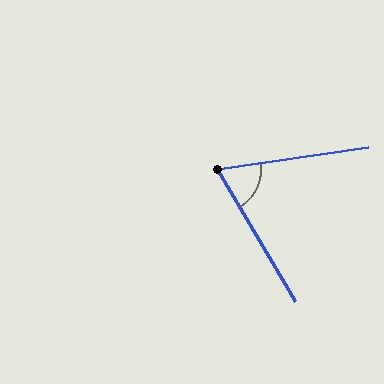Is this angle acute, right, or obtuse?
It is acute.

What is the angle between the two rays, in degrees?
Approximately 68 degrees.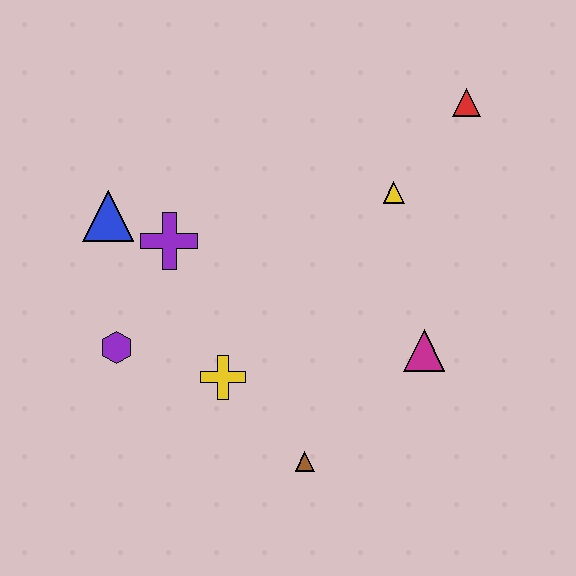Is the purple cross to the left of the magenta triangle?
Yes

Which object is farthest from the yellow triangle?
The purple hexagon is farthest from the yellow triangle.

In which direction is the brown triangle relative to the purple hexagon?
The brown triangle is to the right of the purple hexagon.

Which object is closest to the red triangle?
The yellow triangle is closest to the red triangle.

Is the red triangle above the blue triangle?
Yes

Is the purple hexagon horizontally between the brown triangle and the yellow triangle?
No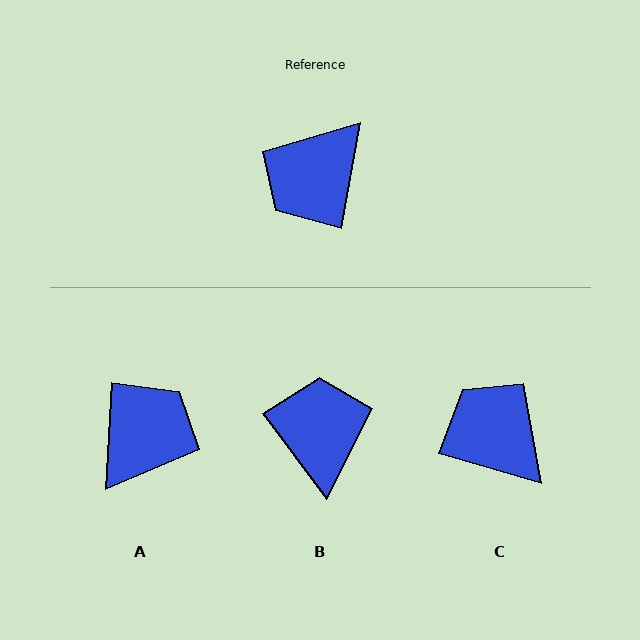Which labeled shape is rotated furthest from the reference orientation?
A, about 173 degrees away.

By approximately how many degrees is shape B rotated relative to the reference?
Approximately 133 degrees clockwise.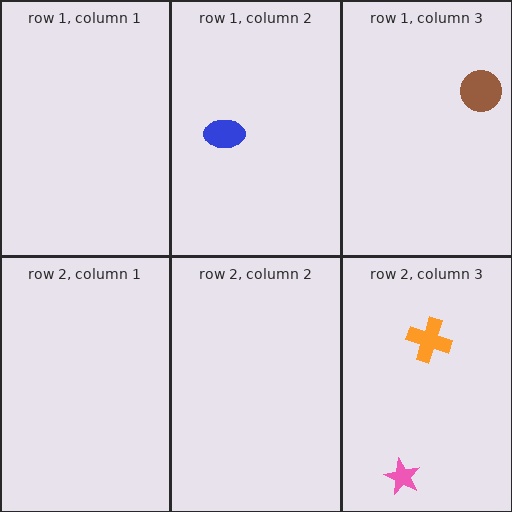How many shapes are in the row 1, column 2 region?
1.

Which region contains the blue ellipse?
The row 1, column 2 region.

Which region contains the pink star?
The row 2, column 3 region.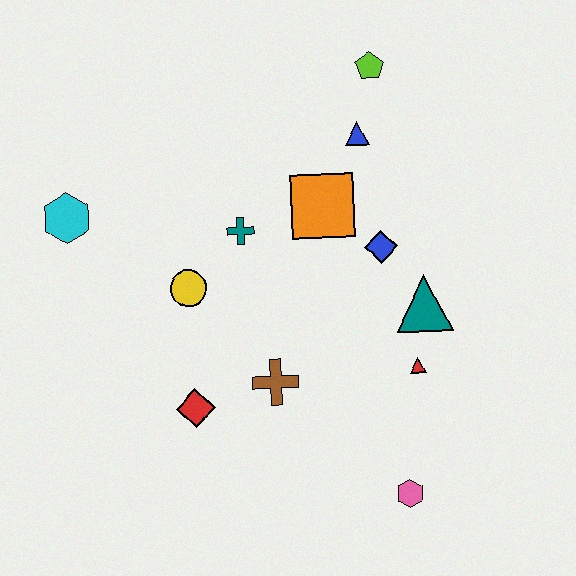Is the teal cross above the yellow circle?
Yes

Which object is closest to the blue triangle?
The lime pentagon is closest to the blue triangle.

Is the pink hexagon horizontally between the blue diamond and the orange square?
No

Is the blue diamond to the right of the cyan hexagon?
Yes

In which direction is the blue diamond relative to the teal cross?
The blue diamond is to the right of the teal cross.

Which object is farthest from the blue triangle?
The pink hexagon is farthest from the blue triangle.